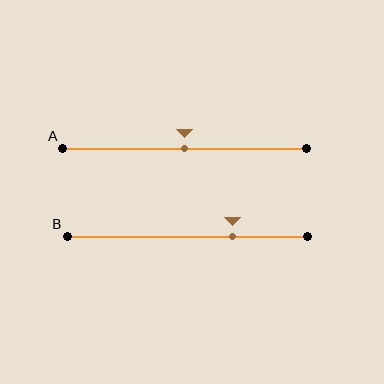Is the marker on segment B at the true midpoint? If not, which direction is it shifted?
No, the marker on segment B is shifted to the right by about 18% of the segment length.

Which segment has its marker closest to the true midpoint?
Segment A has its marker closest to the true midpoint.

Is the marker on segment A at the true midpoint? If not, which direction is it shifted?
Yes, the marker on segment A is at the true midpoint.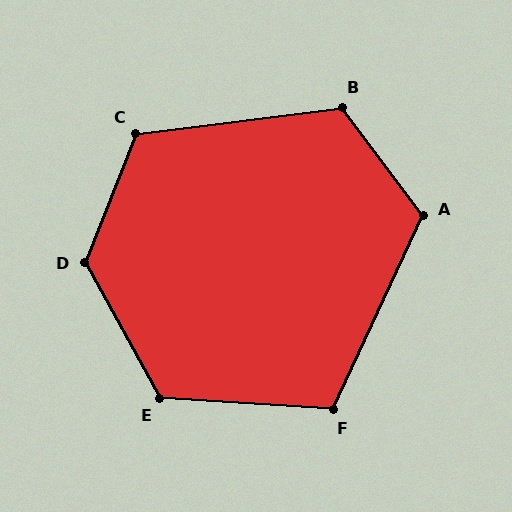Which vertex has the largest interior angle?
D, at approximately 129 degrees.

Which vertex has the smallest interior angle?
F, at approximately 111 degrees.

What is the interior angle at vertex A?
Approximately 118 degrees (obtuse).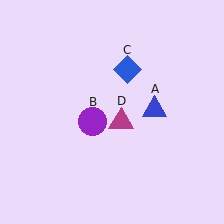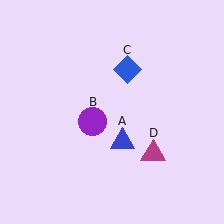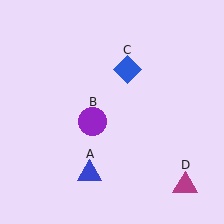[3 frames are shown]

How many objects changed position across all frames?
2 objects changed position: blue triangle (object A), magenta triangle (object D).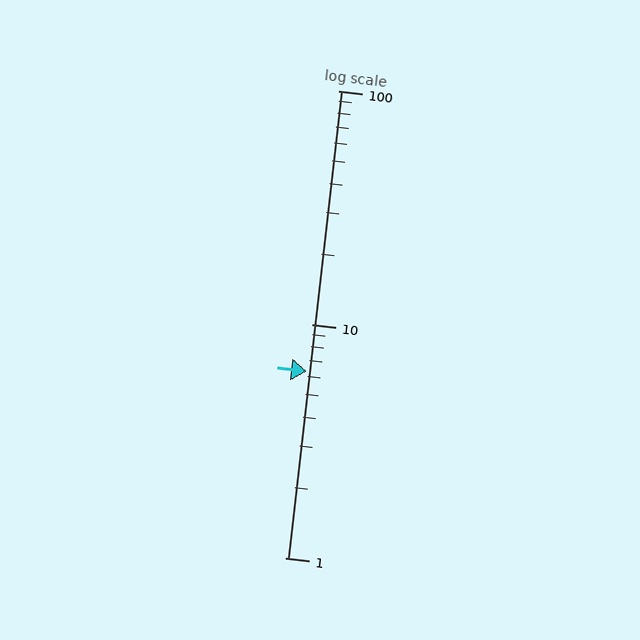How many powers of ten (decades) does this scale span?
The scale spans 2 decades, from 1 to 100.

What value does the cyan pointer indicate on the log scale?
The pointer indicates approximately 6.3.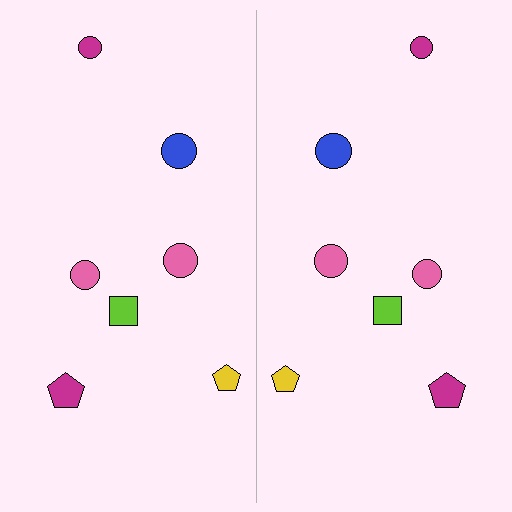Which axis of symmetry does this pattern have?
The pattern has a vertical axis of symmetry running through the center of the image.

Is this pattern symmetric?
Yes, this pattern has bilateral (reflection) symmetry.